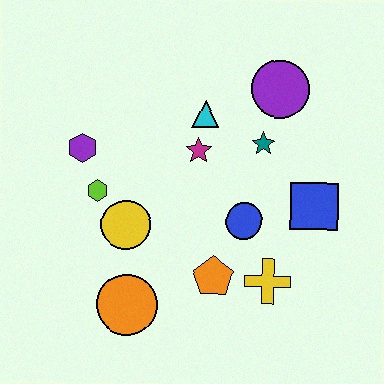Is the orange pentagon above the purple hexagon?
No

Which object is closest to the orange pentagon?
The yellow cross is closest to the orange pentagon.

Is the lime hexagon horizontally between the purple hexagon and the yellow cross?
Yes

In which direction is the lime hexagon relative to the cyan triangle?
The lime hexagon is to the left of the cyan triangle.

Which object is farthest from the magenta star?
The orange circle is farthest from the magenta star.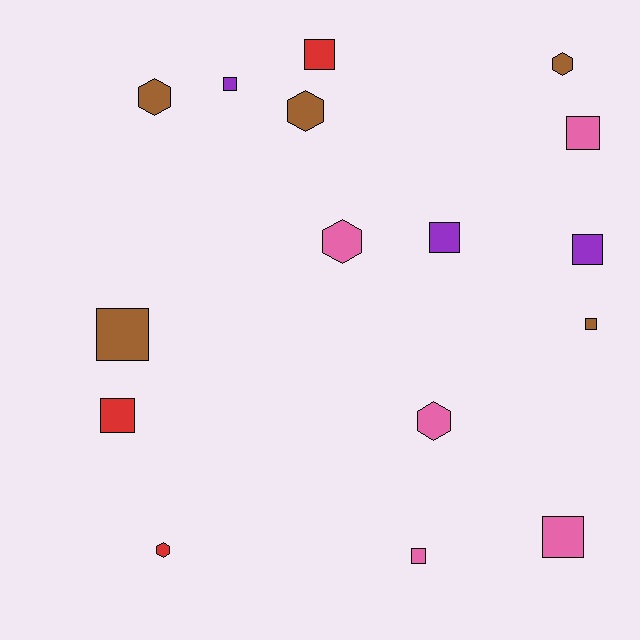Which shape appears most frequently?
Square, with 10 objects.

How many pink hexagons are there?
There are 2 pink hexagons.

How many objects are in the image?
There are 16 objects.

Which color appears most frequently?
Pink, with 5 objects.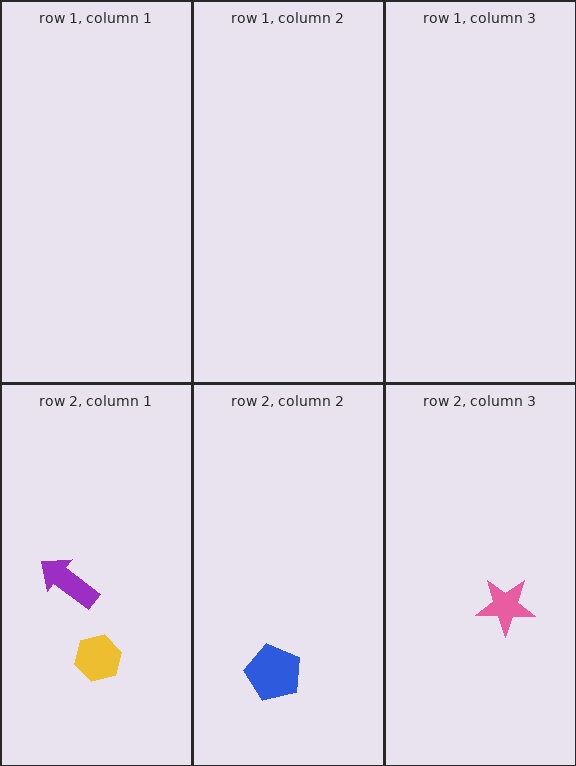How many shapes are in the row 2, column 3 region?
1.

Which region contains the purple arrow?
The row 2, column 1 region.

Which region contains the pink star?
The row 2, column 3 region.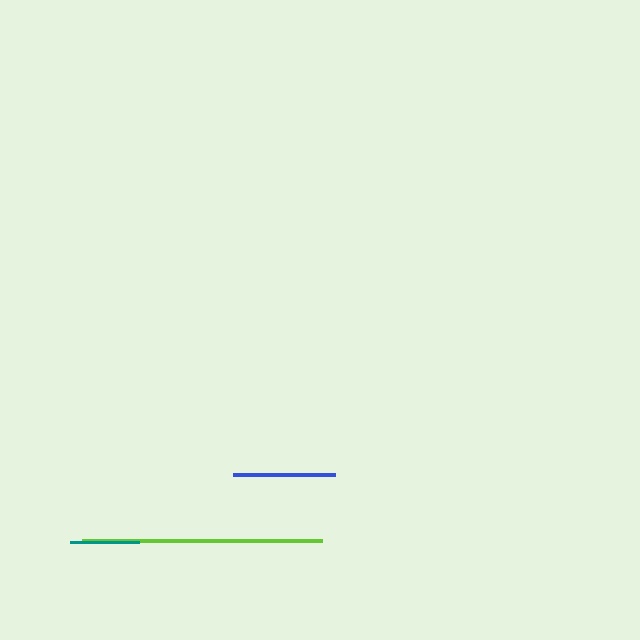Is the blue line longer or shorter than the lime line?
The lime line is longer than the blue line.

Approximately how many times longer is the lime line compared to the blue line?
The lime line is approximately 2.3 times the length of the blue line.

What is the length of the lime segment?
The lime segment is approximately 240 pixels long.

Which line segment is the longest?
The lime line is the longest at approximately 240 pixels.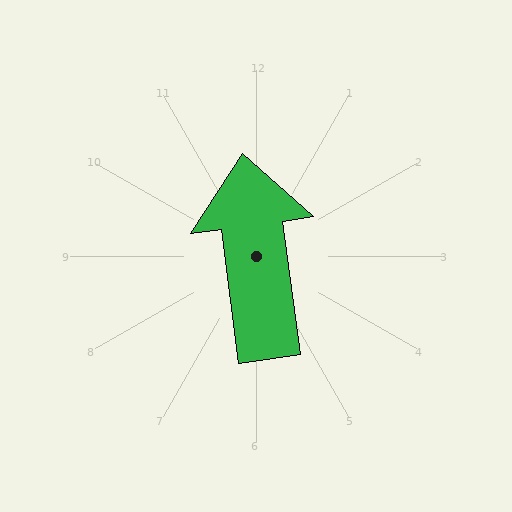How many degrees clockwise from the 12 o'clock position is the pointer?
Approximately 352 degrees.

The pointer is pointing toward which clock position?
Roughly 12 o'clock.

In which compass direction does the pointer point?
North.